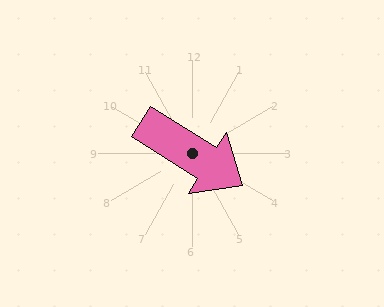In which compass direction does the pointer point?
Southeast.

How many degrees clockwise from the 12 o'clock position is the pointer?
Approximately 122 degrees.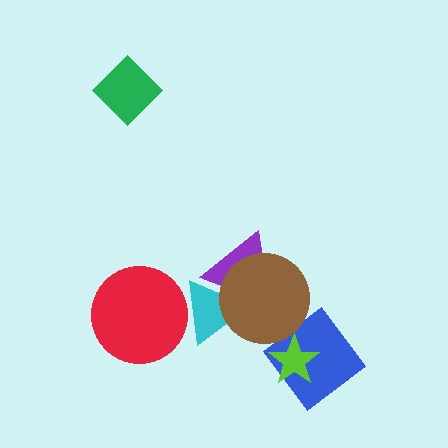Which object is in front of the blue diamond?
The lime star is in front of the blue diamond.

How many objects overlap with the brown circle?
2 objects overlap with the brown circle.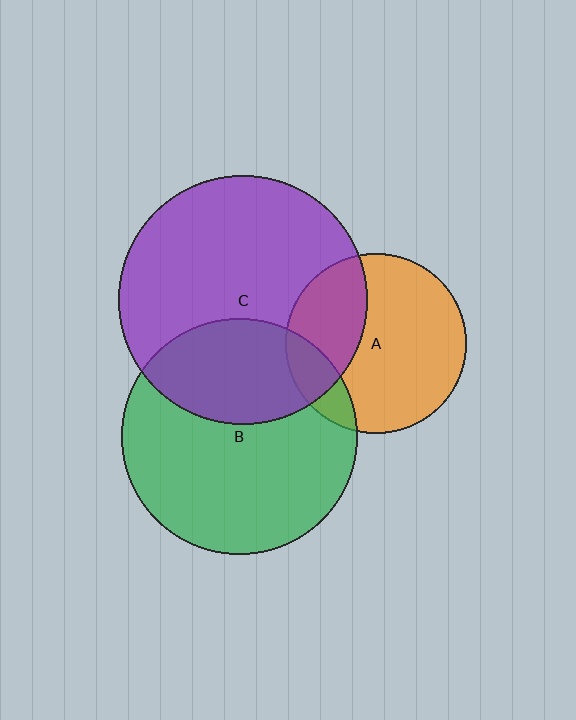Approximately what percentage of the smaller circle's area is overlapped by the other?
Approximately 15%.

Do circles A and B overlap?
Yes.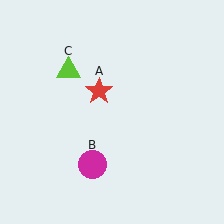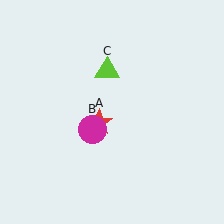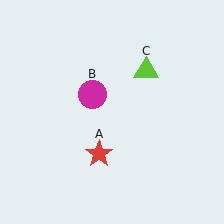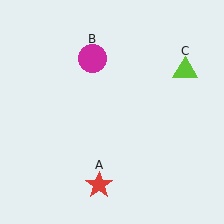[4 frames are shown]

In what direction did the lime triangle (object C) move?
The lime triangle (object C) moved right.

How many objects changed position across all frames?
3 objects changed position: red star (object A), magenta circle (object B), lime triangle (object C).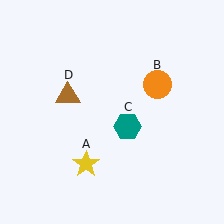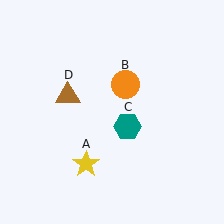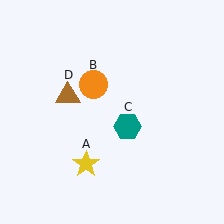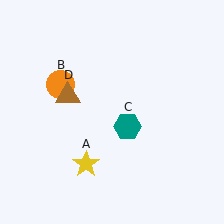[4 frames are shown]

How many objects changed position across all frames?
1 object changed position: orange circle (object B).